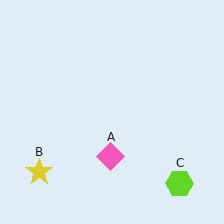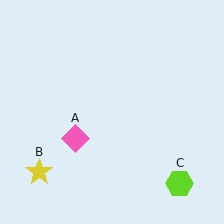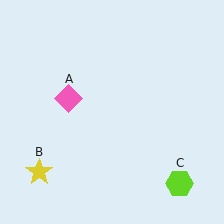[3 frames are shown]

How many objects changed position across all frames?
1 object changed position: pink diamond (object A).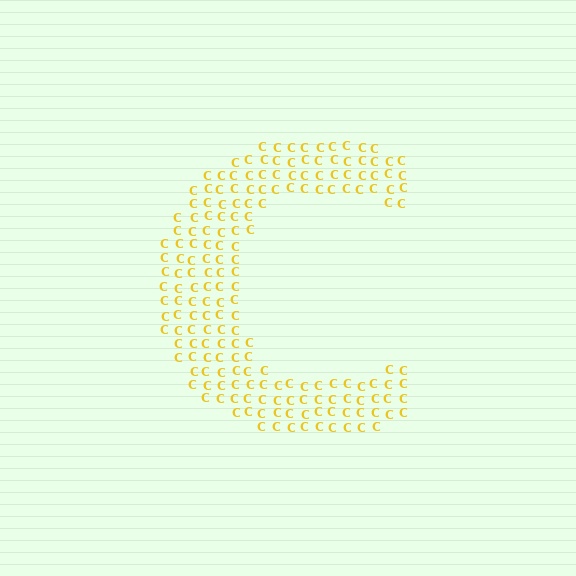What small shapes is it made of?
It is made of small letter C's.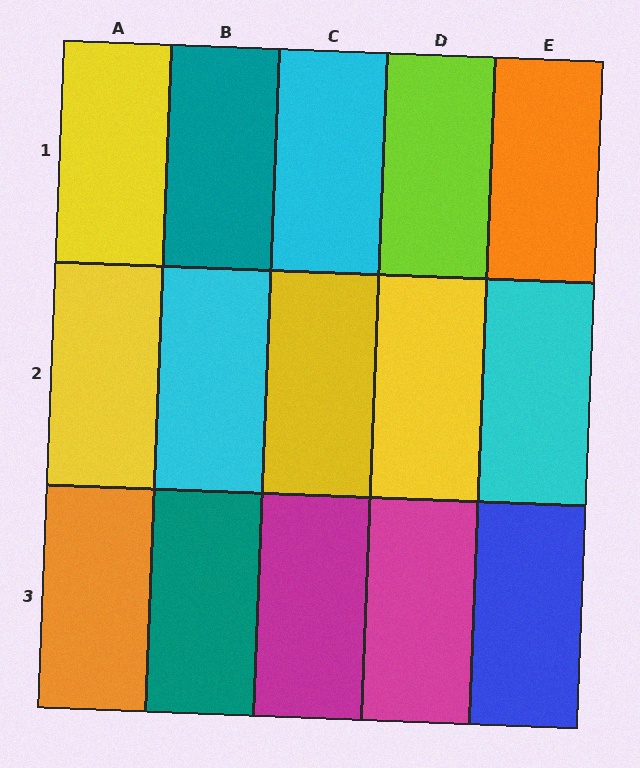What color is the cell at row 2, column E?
Cyan.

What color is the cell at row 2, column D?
Yellow.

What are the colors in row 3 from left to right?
Orange, teal, magenta, magenta, blue.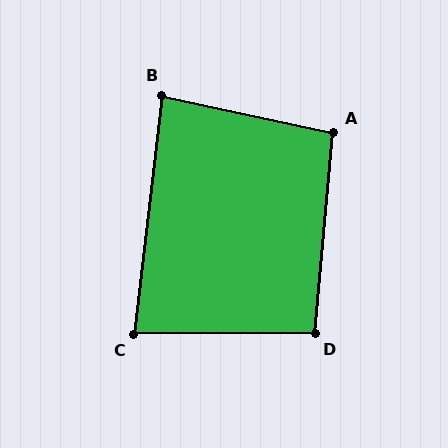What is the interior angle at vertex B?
Approximately 85 degrees (acute).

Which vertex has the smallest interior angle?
C, at approximately 83 degrees.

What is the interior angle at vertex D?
Approximately 95 degrees (obtuse).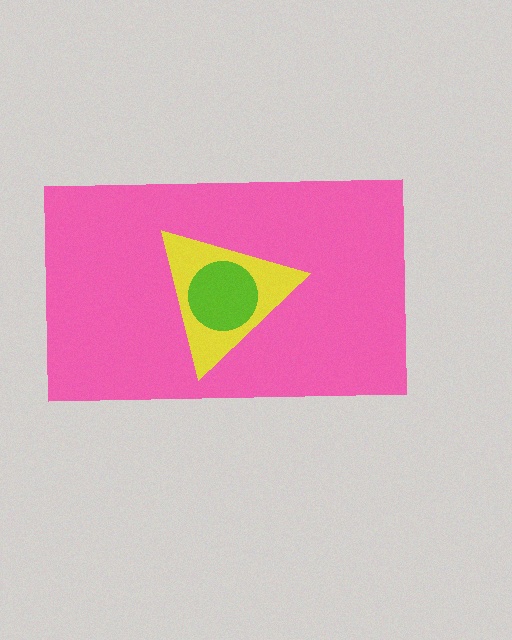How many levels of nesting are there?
3.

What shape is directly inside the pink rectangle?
The yellow triangle.